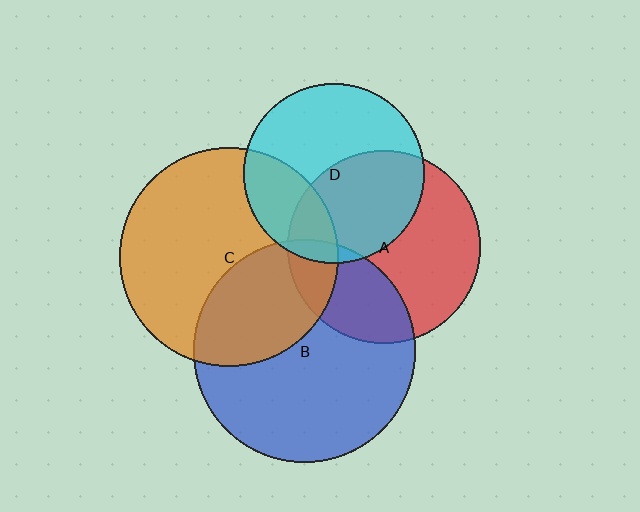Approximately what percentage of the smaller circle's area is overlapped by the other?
Approximately 15%.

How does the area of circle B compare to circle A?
Approximately 1.3 times.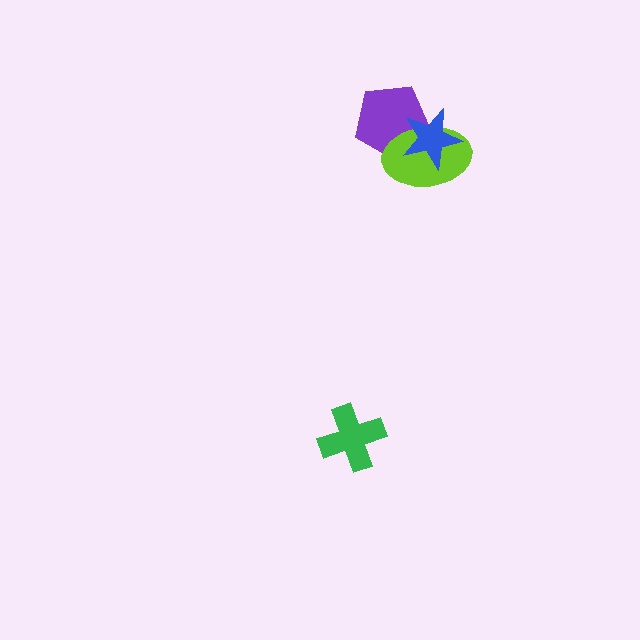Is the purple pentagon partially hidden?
Yes, it is partially covered by another shape.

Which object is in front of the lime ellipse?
The blue star is in front of the lime ellipse.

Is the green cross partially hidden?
No, no other shape covers it.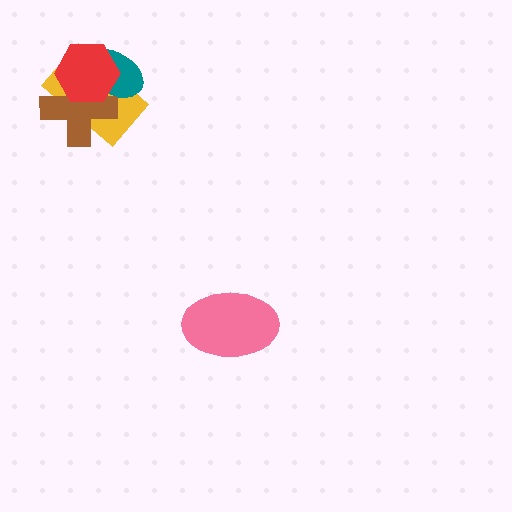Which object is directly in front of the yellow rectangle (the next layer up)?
The brown cross is directly in front of the yellow rectangle.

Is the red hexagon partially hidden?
No, no other shape covers it.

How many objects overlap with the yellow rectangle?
3 objects overlap with the yellow rectangle.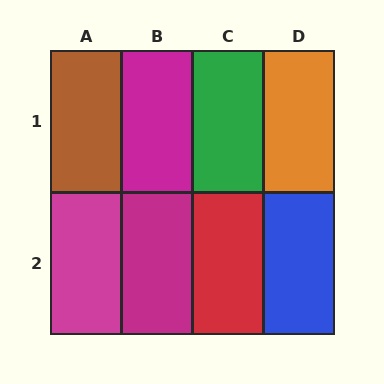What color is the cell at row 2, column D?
Blue.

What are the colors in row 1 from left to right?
Brown, magenta, green, orange.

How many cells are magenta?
3 cells are magenta.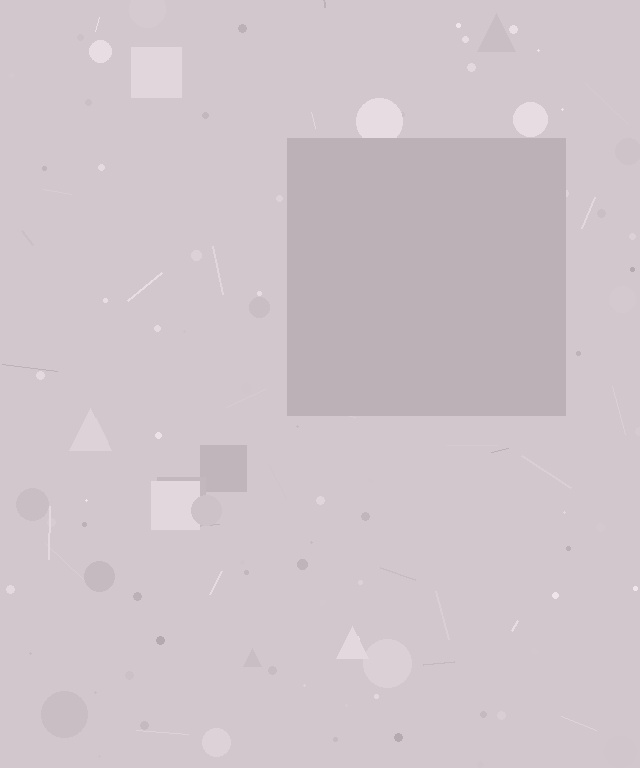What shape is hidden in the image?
A square is hidden in the image.